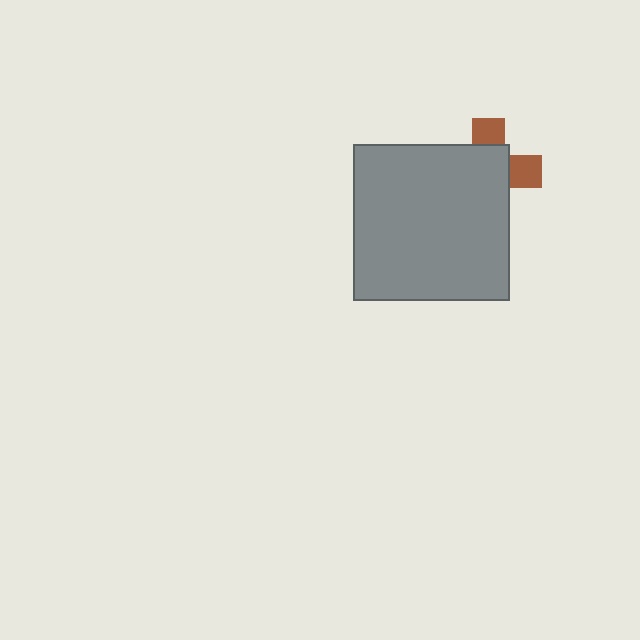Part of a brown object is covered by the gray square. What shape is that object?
It is a cross.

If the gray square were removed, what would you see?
You would see the complete brown cross.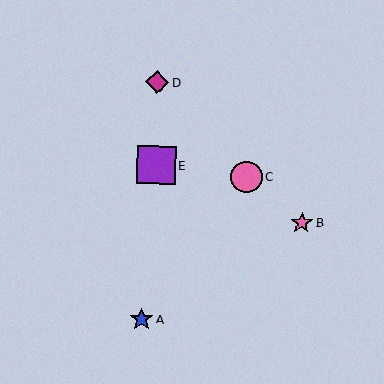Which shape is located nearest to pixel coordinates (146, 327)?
The blue star (labeled A) at (142, 319) is nearest to that location.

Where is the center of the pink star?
The center of the pink star is at (302, 223).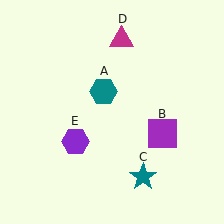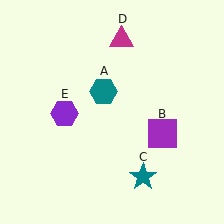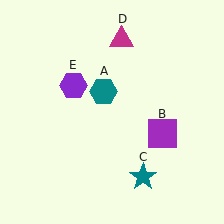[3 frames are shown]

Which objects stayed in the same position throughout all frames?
Teal hexagon (object A) and purple square (object B) and teal star (object C) and magenta triangle (object D) remained stationary.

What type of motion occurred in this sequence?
The purple hexagon (object E) rotated clockwise around the center of the scene.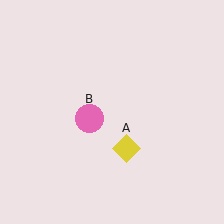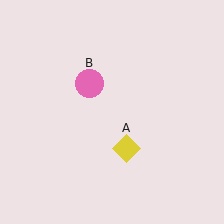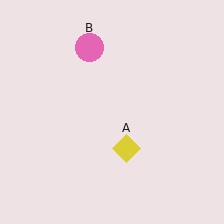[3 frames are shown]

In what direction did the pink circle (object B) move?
The pink circle (object B) moved up.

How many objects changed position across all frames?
1 object changed position: pink circle (object B).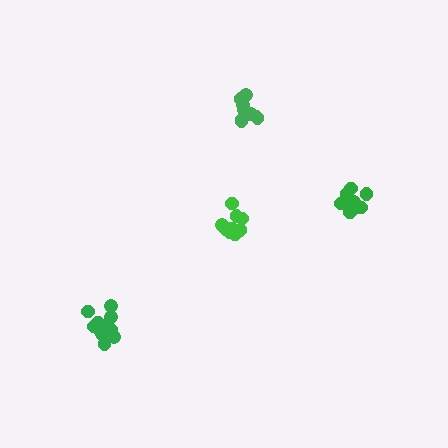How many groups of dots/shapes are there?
There are 4 groups.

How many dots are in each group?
Group 1: 10 dots, Group 2: 10 dots, Group 3: 10 dots, Group 4: 12 dots (42 total).